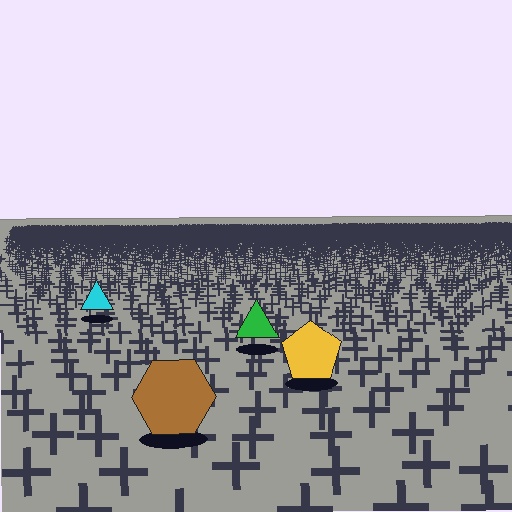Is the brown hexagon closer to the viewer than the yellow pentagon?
Yes. The brown hexagon is closer — you can tell from the texture gradient: the ground texture is coarser near it.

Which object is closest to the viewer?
The brown hexagon is closest. The texture marks near it are larger and more spread out.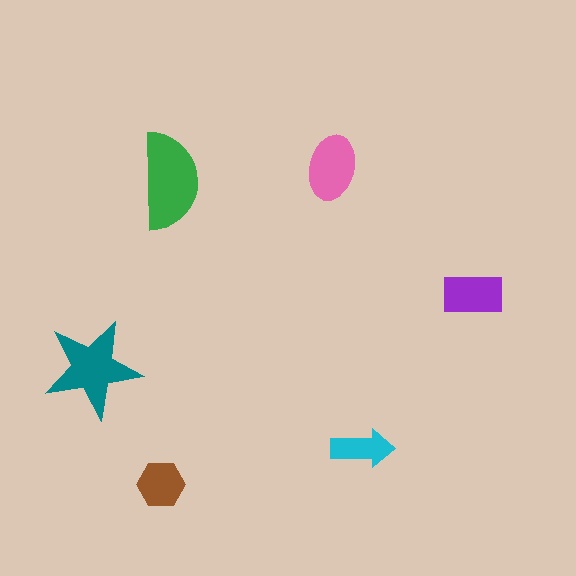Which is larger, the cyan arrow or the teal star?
The teal star.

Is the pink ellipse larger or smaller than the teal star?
Smaller.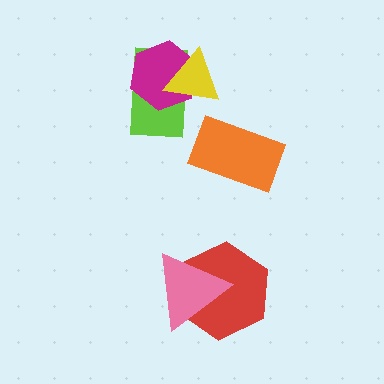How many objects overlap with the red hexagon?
1 object overlaps with the red hexagon.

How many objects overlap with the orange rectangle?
0 objects overlap with the orange rectangle.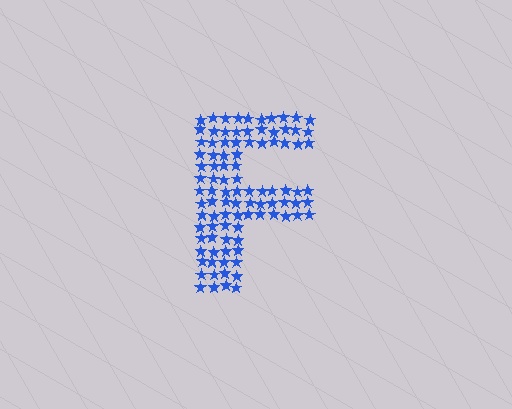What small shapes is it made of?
It is made of small stars.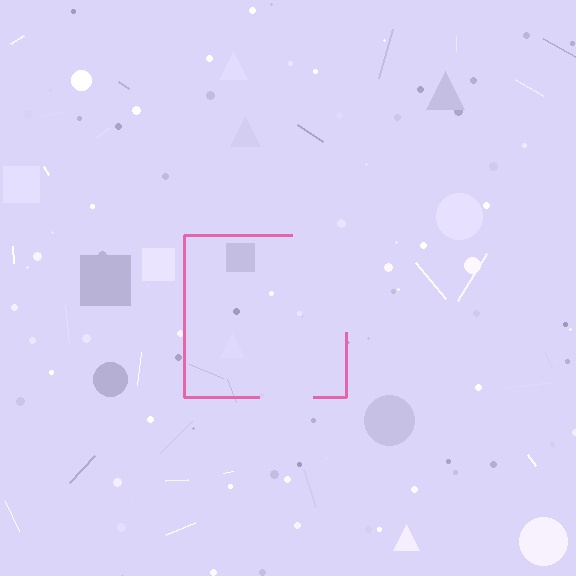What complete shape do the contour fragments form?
The contour fragments form a square.